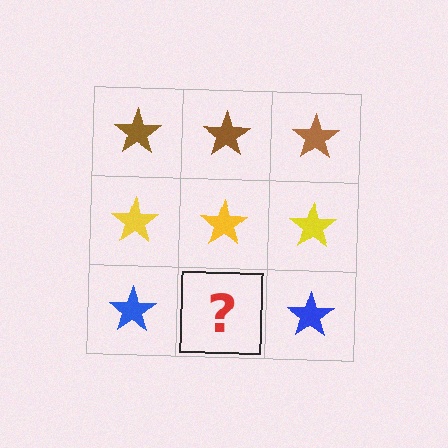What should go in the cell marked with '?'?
The missing cell should contain a blue star.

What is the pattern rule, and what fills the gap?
The rule is that each row has a consistent color. The gap should be filled with a blue star.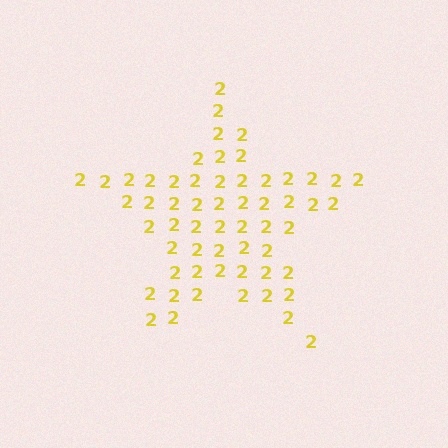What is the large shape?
The large shape is a star.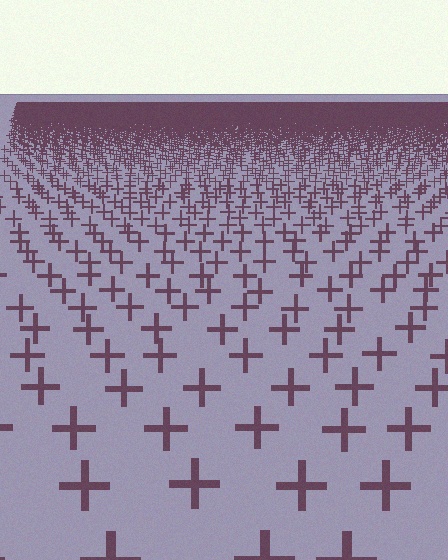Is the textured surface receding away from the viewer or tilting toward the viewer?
The surface is receding away from the viewer. Texture elements get smaller and denser toward the top.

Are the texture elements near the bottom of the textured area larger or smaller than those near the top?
Larger. Near the bottom, elements are closer to the viewer and appear at a bigger on-screen size.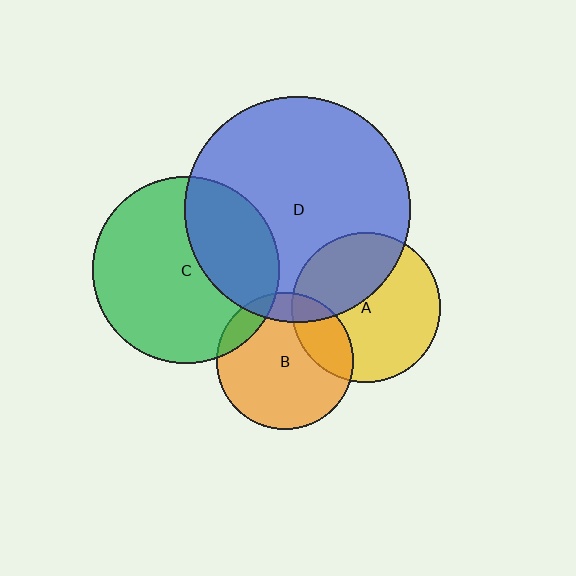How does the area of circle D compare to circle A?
Approximately 2.3 times.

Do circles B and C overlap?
Yes.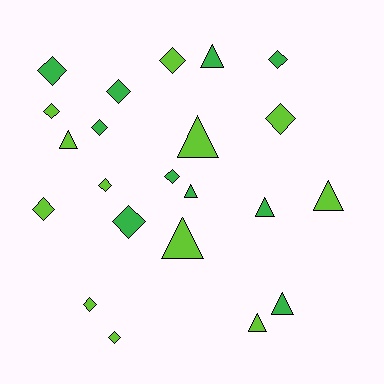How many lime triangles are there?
There are 5 lime triangles.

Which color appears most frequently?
Lime, with 12 objects.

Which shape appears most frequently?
Diamond, with 13 objects.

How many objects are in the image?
There are 22 objects.